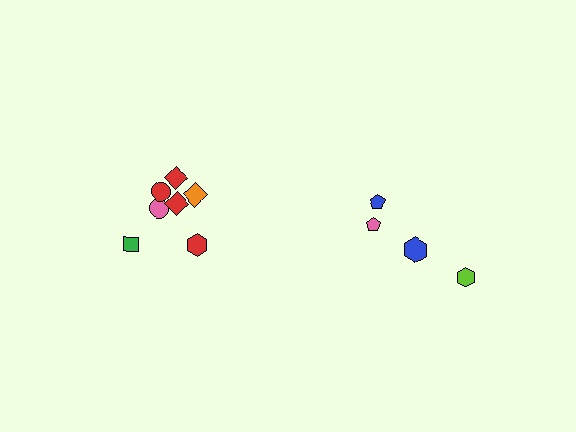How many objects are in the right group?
There are 4 objects.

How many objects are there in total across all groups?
There are 11 objects.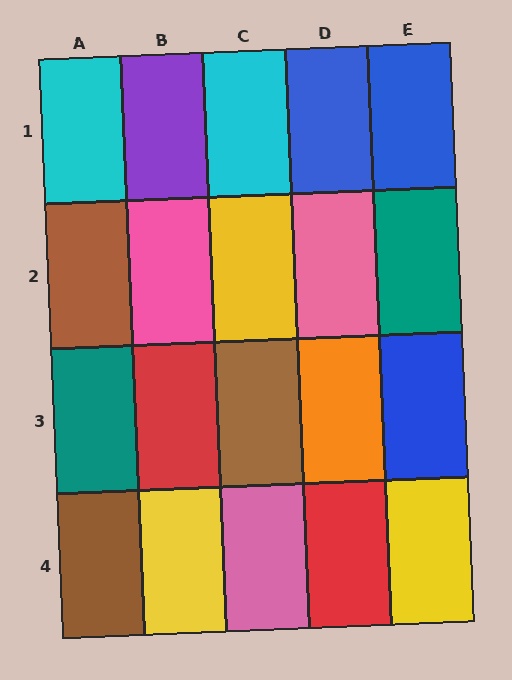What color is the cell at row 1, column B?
Purple.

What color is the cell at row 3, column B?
Red.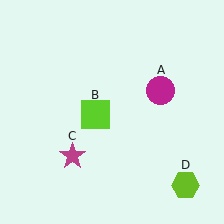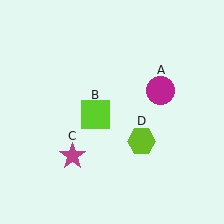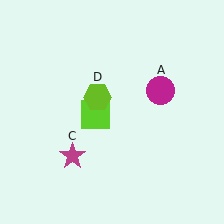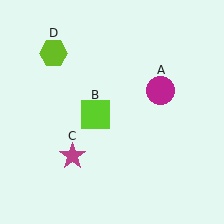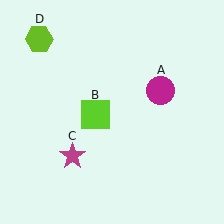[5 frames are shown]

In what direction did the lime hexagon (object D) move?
The lime hexagon (object D) moved up and to the left.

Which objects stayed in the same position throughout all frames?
Magenta circle (object A) and lime square (object B) and magenta star (object C) remained stationary.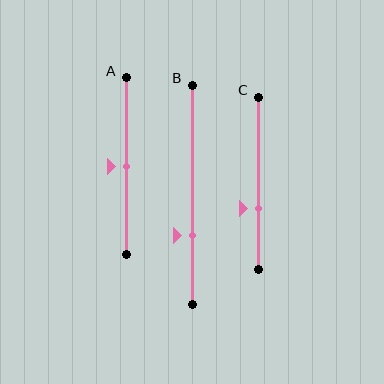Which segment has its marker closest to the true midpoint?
Segment A has its marker closest to the true midpoint.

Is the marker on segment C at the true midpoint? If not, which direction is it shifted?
No, the marker on segment C is shifted downward by about 14% of the segment length.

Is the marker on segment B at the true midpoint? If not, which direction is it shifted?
No, the marker on segment B is shifted downward by about 19% of the segment length.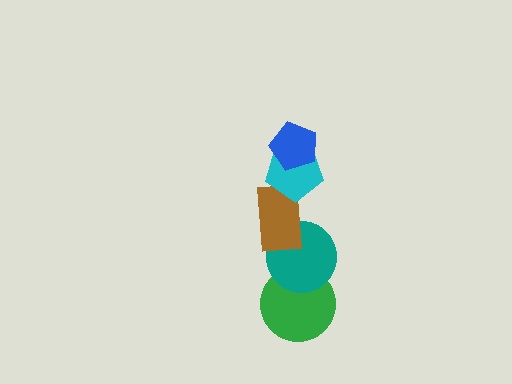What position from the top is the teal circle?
The teal circle is 4th from the top.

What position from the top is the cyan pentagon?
The cyan pentagon is 2nd from the top.